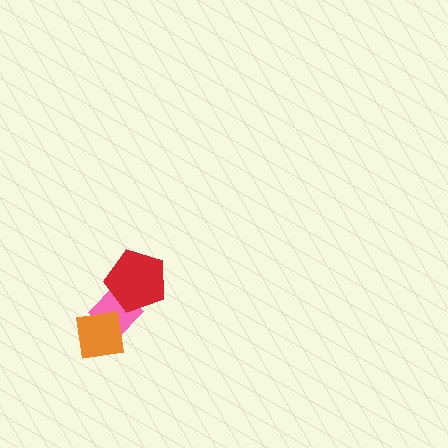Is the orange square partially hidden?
No, no other shape covers it.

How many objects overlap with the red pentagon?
1 object overlaps with the red pentagon.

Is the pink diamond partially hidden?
Yes, it is partially covered by another shape.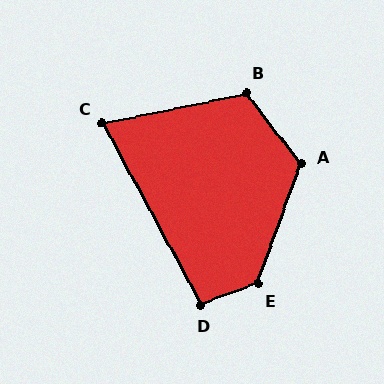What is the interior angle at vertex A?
Approximately 123 degrees (obtuse).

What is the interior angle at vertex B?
Approximately 116 degrees (obtuse).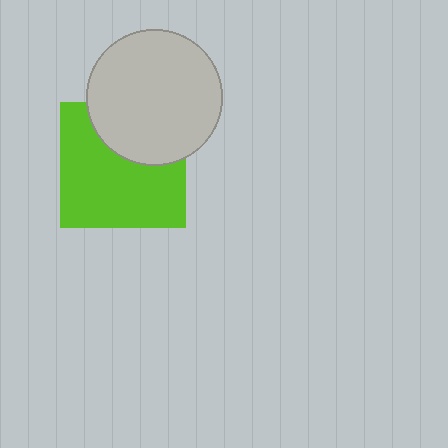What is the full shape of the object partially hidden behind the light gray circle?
The partially hidden object is a lime square.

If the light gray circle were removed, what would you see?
You would see the complete lime square.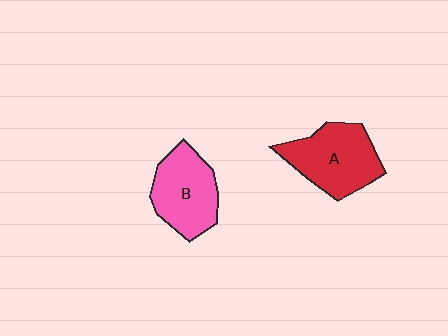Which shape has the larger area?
Shape A (red).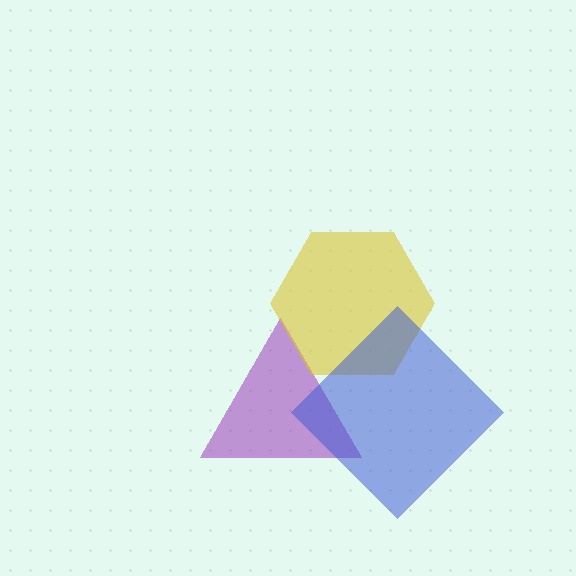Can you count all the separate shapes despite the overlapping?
Yes, there are 3 separate shapes.